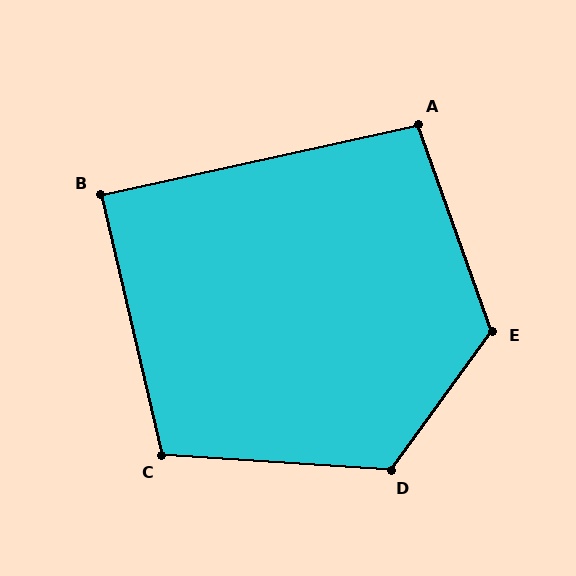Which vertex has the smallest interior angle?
B, at approximately 89 degrees.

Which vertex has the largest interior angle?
E, at approximately 124 degrees.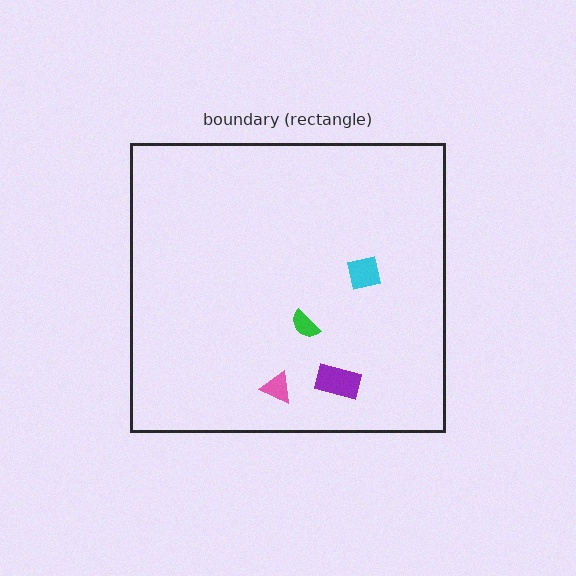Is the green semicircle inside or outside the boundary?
Inside.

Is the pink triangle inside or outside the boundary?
Inside.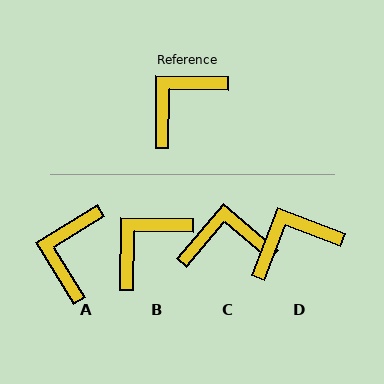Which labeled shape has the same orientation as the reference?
B.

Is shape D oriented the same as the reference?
No, it is off by about 21 degrees.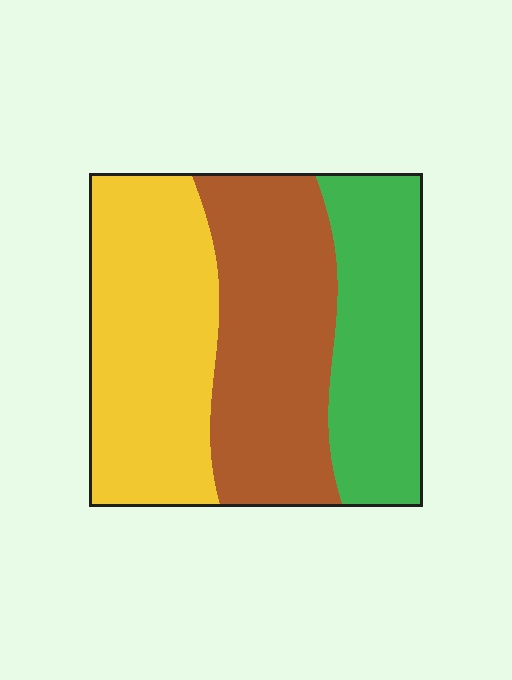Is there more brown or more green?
Brown.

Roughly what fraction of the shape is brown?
Brown takes up about three eighths (3/8) of the shape.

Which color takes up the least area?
Green, at roughly 25%.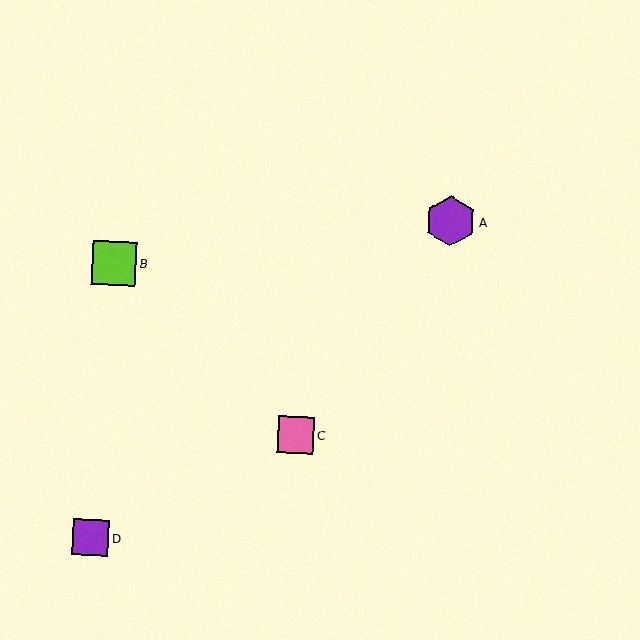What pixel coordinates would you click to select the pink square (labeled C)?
Click at (296, 435) to select the pink square C.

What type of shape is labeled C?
Shape C is a pink square.